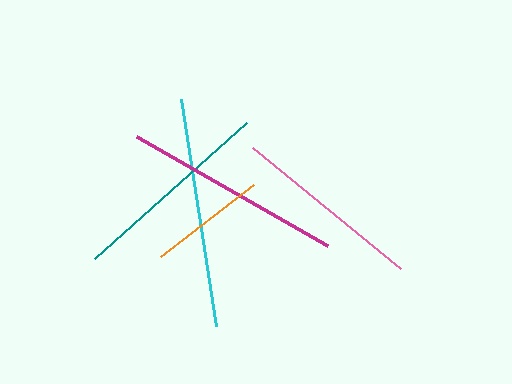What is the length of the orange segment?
The orange segment is approximately 118 pixels long.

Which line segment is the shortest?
The orange line is the shortest at approximately 118 pixels.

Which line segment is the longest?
The cyan line is the longest at approximately 229 pixels.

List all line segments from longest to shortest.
From longest to shortest: cyan, magenta, teal, pink, orange.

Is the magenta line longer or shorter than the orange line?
The magenta line is longer than the orange line.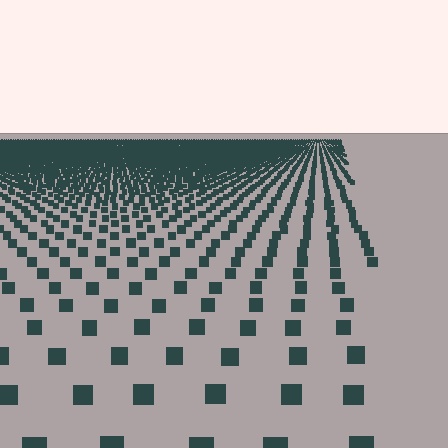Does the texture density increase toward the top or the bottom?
Density increases toward the top.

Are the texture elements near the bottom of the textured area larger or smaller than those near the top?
Larger. Near the bottom, elements are closer to the viewer and appear at a bigger on-screen size.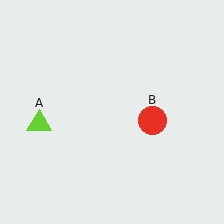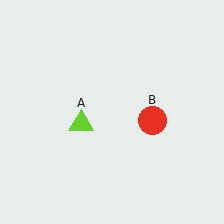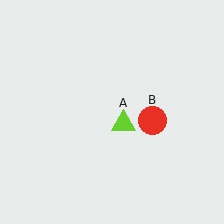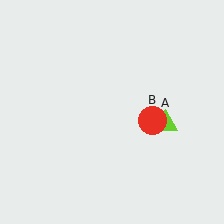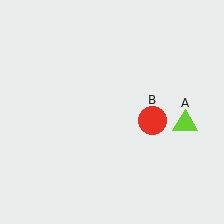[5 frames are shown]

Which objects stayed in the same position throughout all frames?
Red circle (object B) remained stationary.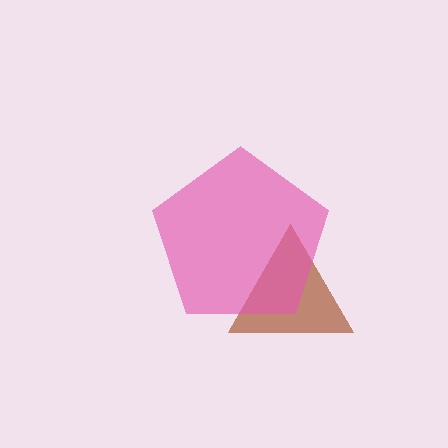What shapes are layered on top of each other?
The layered shapes are: a brown triangle, a pink pentagon.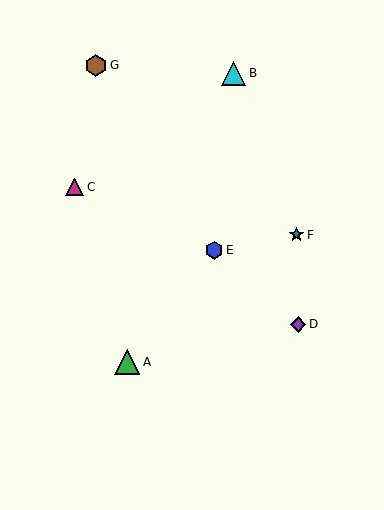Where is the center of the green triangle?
The center of the green triangle is at (127, 362).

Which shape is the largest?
The green triangle (labeled A) is the largest.